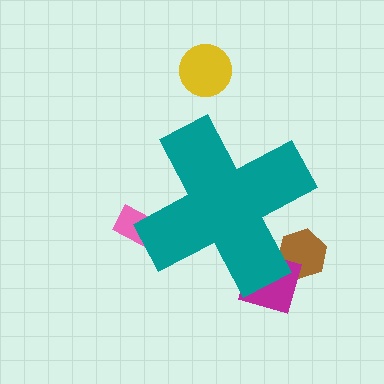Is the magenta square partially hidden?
Yes, the magenta square is partially hidden behind the teal cross.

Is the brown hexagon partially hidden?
Yes, the brown hexagon is partially hidden behind the teal cross.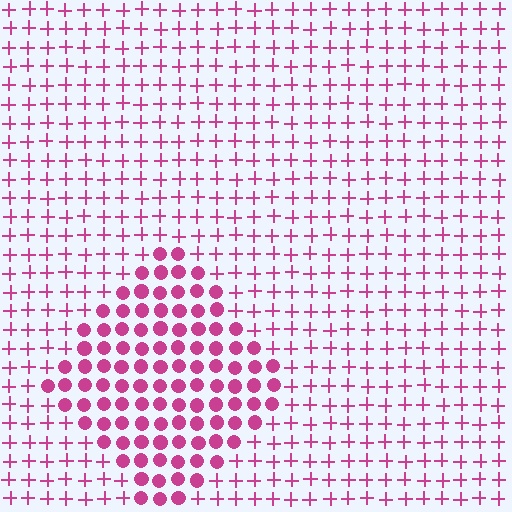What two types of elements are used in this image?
The image uses circles inside the diamond region and plus signs outside it.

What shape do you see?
I see a diamond.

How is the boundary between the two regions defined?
The boundary is defined by a change in element shape: circles inside vs. plus signs outside. All elements share the same color and spacing.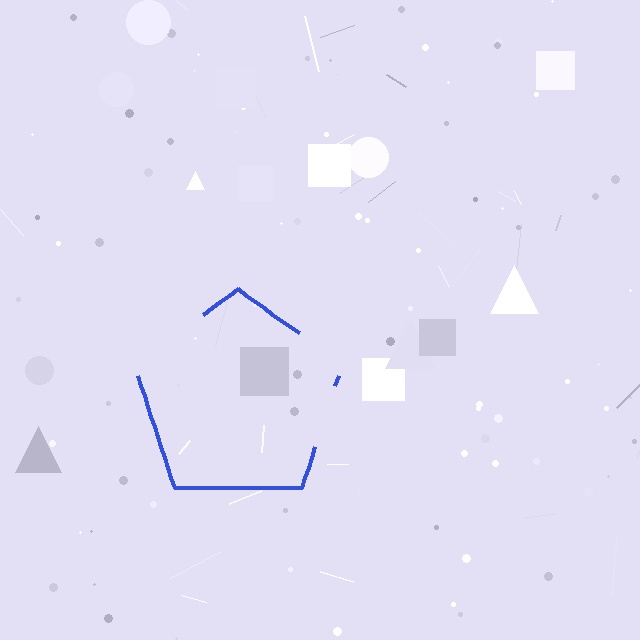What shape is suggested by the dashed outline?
The dashed outline suggests a pentagon.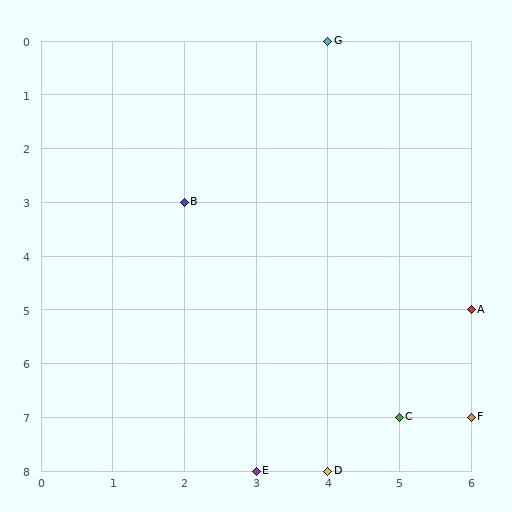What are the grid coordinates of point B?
Point B is at grid coordinates (2, 3).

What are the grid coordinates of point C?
Point C is at grid coordinates (5, 7).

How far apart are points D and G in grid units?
Points D and G are 8 rows apart.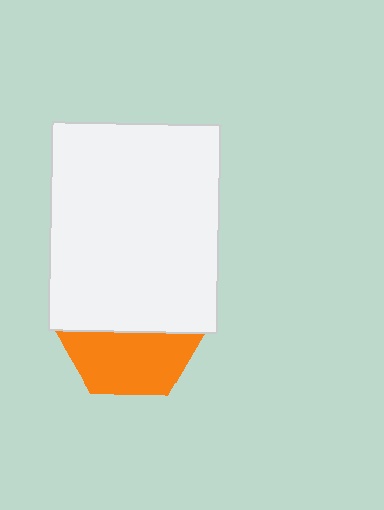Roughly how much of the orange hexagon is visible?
About half of it is visible (roughly 45%).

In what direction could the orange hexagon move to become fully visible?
The orange hexagon could move down. That would shift it out from behind the white rectangle entirely.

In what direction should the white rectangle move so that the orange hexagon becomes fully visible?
The white rectangle should move up. That is the shortest direction to clear the overlap and leave the orange hexagon fully visible.